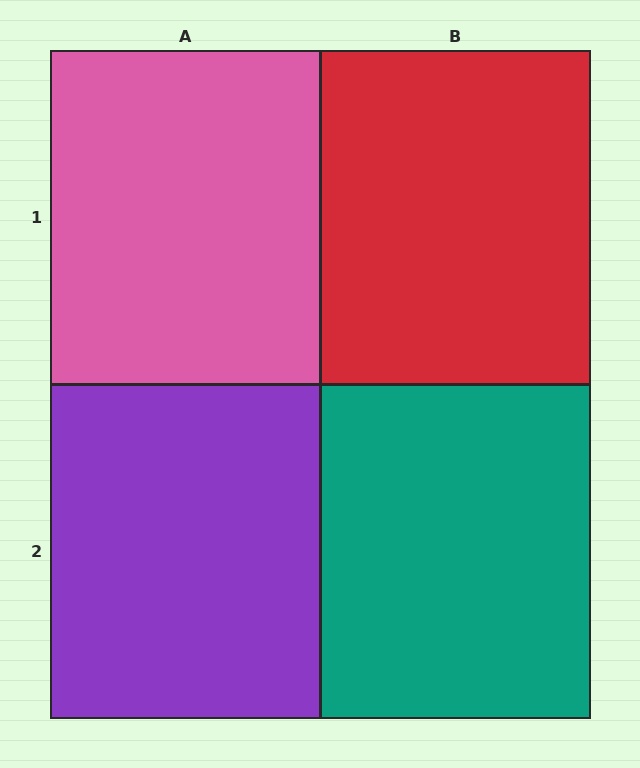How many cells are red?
1 cell is red.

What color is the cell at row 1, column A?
Pink.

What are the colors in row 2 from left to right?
Purple, teal.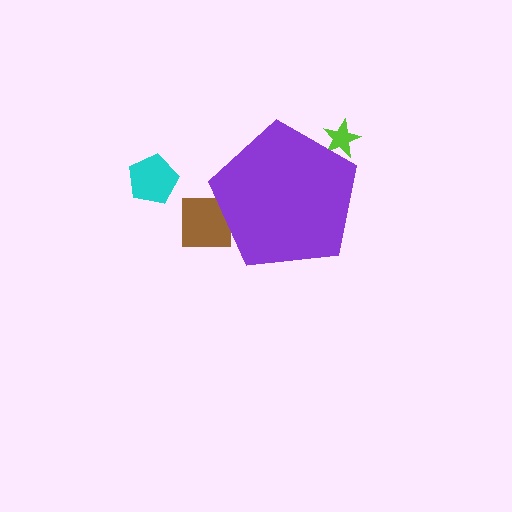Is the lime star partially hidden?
Yes, the lime star is partially hidden behind the purple pentagon.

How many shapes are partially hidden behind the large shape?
2 shapes are partially hidden.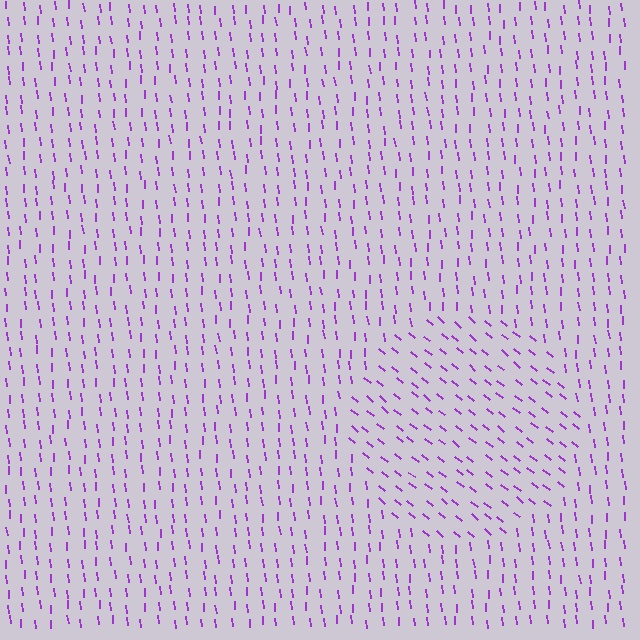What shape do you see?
I see a circle.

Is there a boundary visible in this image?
Yes, there is a texture boundary formed by a change in line orientation.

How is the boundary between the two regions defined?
The boundary is defined purely by a change in line orientation (approximately 45 degrees difference). All lines are the same color and thickness.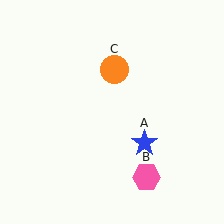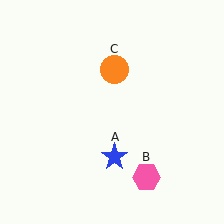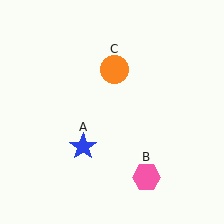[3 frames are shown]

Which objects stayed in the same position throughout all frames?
Pink hexagon (object B) and orange circle (object C) remained stationary.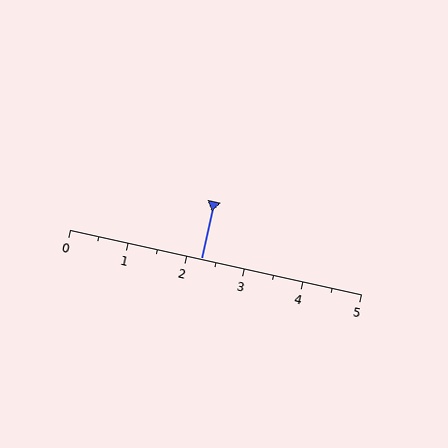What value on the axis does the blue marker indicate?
The marker indicates approximately 2.2.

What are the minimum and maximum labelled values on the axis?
The axis runs from 0 to 5.